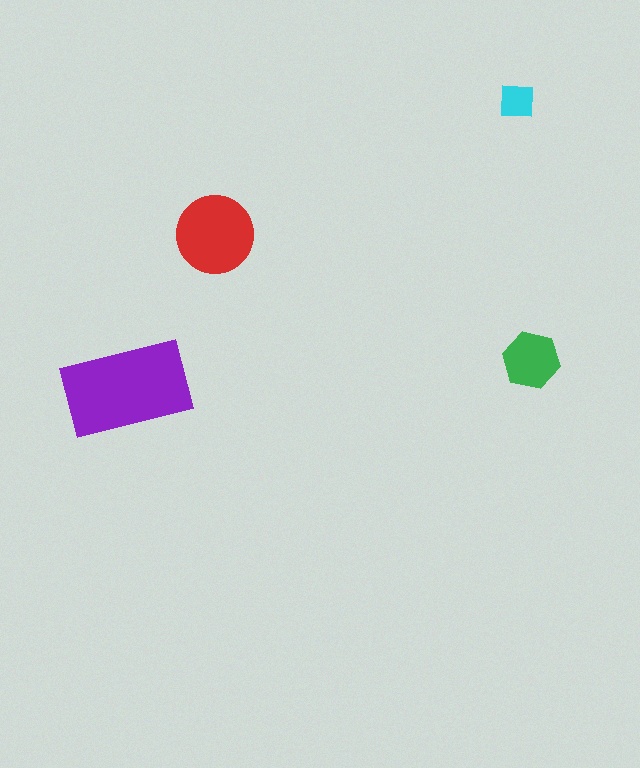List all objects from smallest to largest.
The cyan square, the green hexagon, the red circle, the purple rectangle.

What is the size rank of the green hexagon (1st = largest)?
3rd.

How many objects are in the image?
There are 4 objects in the image.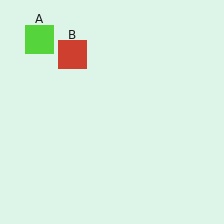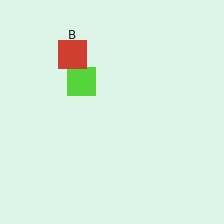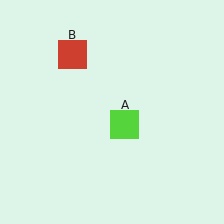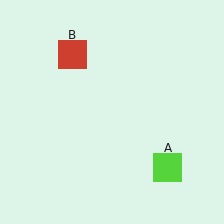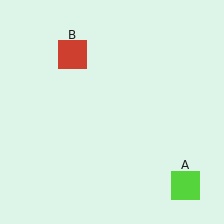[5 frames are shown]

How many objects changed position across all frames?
1 object changed position: lime square (object A).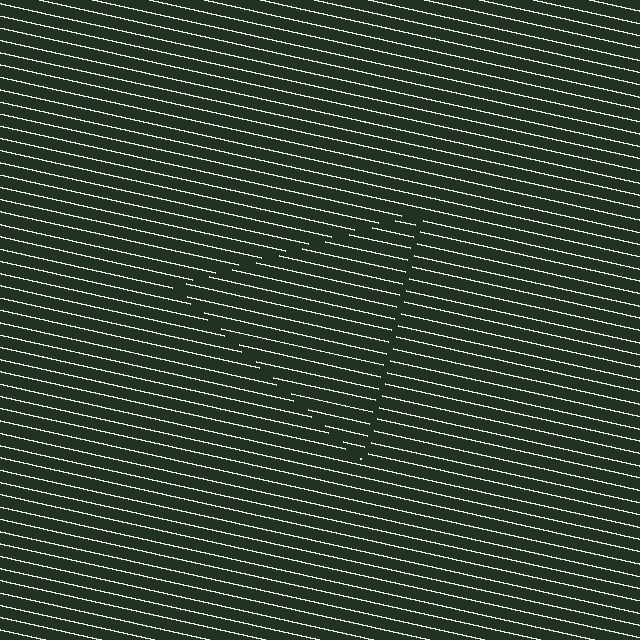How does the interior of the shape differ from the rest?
The interior of the shape contains the same grating, shifted by half a period — the contour is defined by the phase discontinuity where line-ends from the inner and outer gratings abut.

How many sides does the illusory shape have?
3 sides — the line-ends trace a triangle.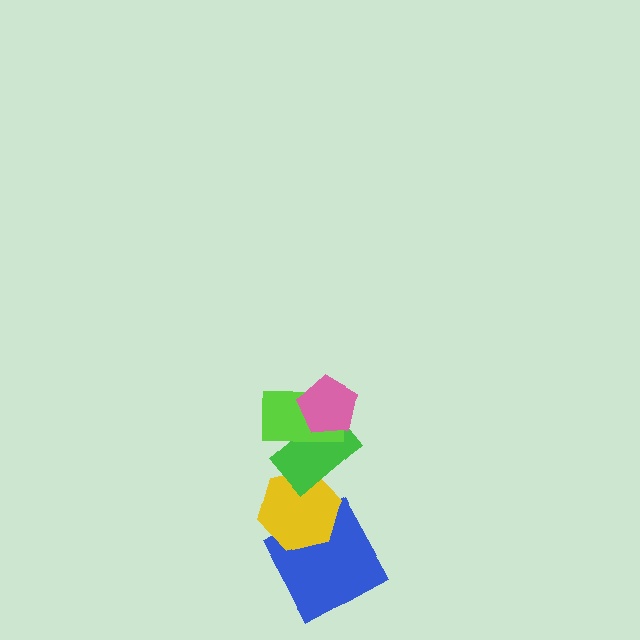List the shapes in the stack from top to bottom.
From top to bottom: the pink pentagon, the lime rectangle, the green rectangle, the yellow hexagon, the blue square.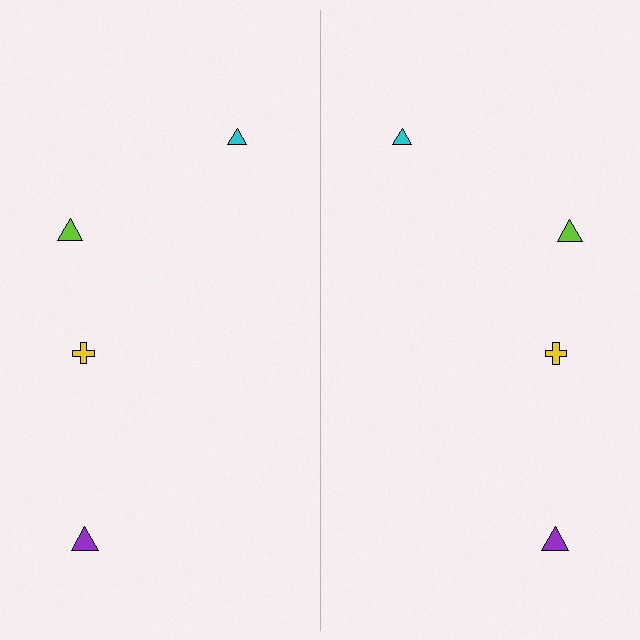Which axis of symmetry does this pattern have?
The pattern has a vertical axis of symmetry running through the center of the image.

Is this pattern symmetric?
Yes, this pattern has bilateral (reflection) symmetry.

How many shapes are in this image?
There are 8 shapes in this image.